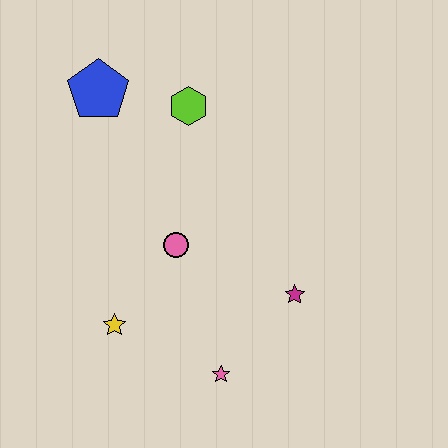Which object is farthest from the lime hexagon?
The pink star is farthest from the lime hexagon.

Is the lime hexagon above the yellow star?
Yes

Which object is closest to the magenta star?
The pink star is closest to the magenta star.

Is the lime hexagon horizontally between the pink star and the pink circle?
Yes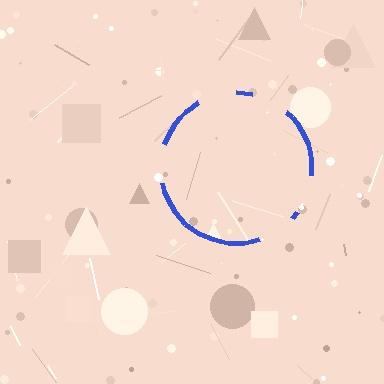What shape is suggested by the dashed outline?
The dashed outline suggests a circle.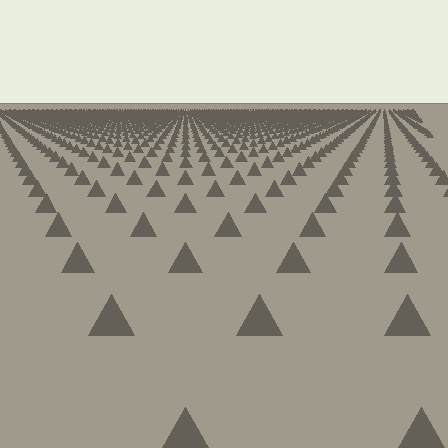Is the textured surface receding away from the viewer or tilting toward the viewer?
The surface is receding away from the viewer. Texture elements get smaller and denser toward the top.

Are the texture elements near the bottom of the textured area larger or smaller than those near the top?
Larger. Near the bottom, elements are closer to the viewer and appear at a bigger on-screen size.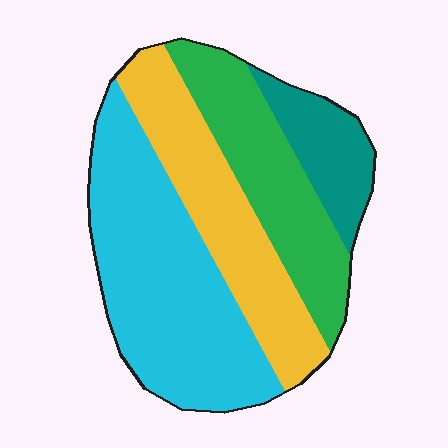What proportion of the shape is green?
Green covers 23% of the shape.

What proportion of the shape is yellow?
Yellow takes up about one quarter (1/4) of the shape.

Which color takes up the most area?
Cyan, at roughly 40%.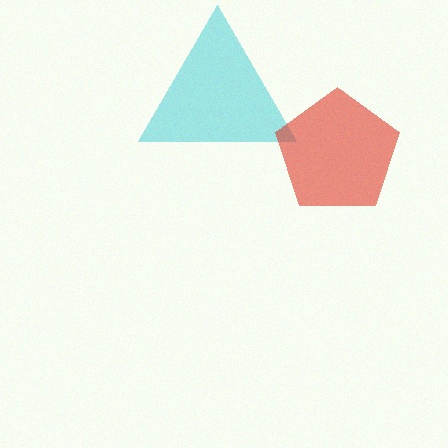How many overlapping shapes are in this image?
There are 2 overlapping shapes in the image.